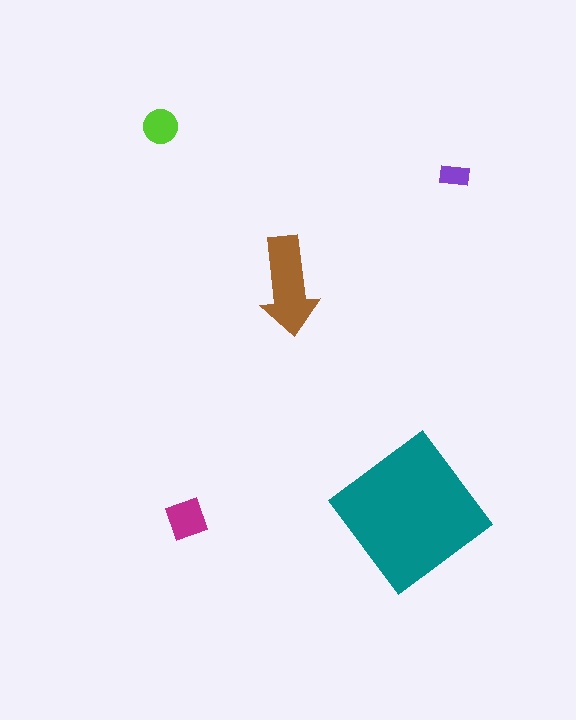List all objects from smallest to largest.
The purple rectangle, the lime circle, the magenta diamond, the brown arrow, the teal diamond.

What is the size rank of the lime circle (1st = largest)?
4th.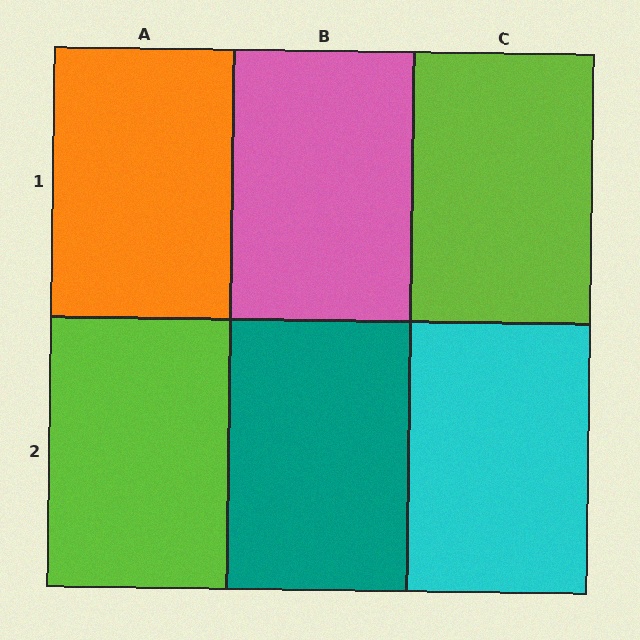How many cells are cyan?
1 cell is cyan.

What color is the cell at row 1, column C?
Lime.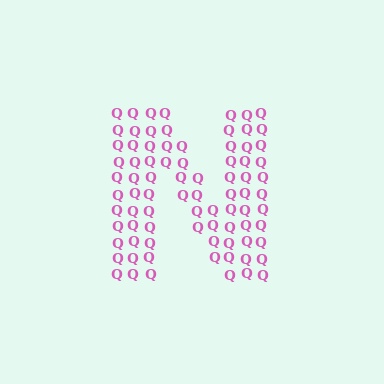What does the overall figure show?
The overall figure shows the letter N.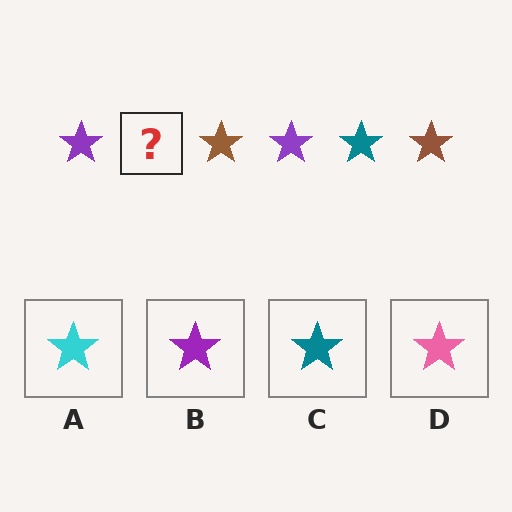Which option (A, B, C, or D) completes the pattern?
C.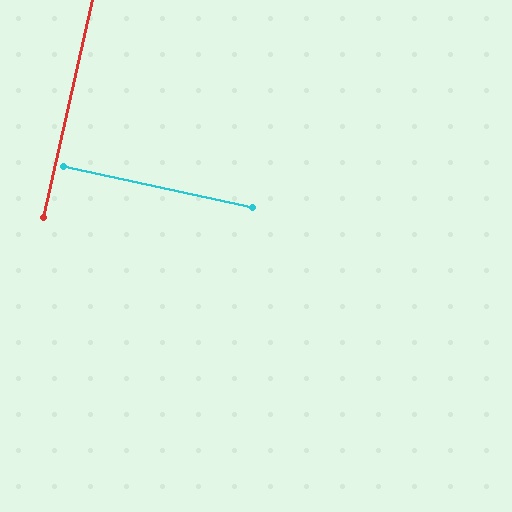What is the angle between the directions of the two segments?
Approximately 89 degrees.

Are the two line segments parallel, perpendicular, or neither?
Perpendicular — they meet at approximately 89°.